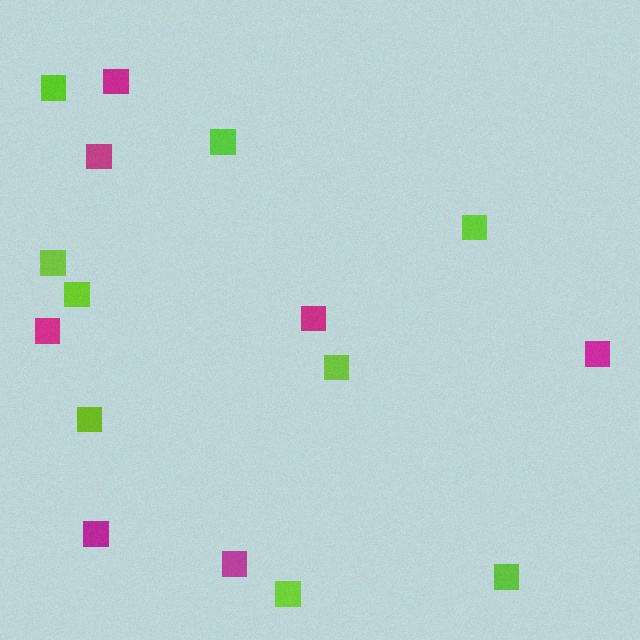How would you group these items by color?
There are 2 groups: one group of magenta squares (7) and one group of lime squares (9).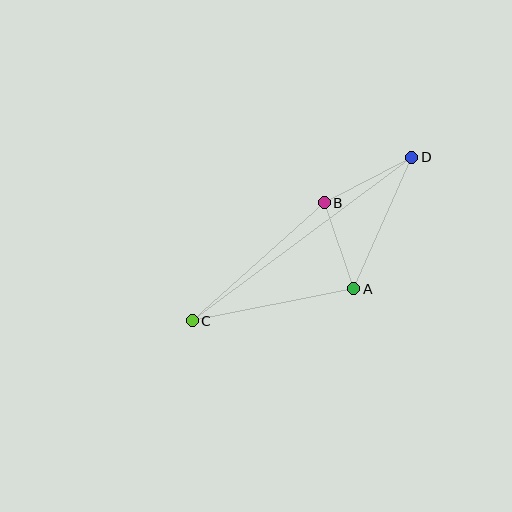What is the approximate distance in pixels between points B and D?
The distance between B and D is approximately 99 pixels.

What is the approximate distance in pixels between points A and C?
The distance between A and C is approximately 165 pixels.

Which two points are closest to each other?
Points A and B are closest to each other.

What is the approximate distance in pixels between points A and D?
The distance between A and D is approximately 144 pixels.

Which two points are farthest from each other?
Points C and D are farthest from each other.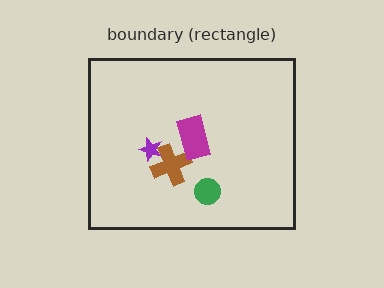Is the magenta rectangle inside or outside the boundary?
Inside.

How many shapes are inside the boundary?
4 inside, 0 outside.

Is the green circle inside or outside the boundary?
Inside.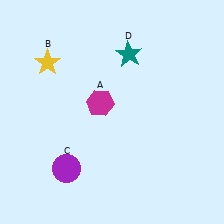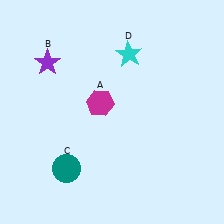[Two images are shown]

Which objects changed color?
B changed from yellow to purple. C changed from purple to teal. D changed from teal to cyan.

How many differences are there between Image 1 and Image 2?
There are 3 differences between the two images.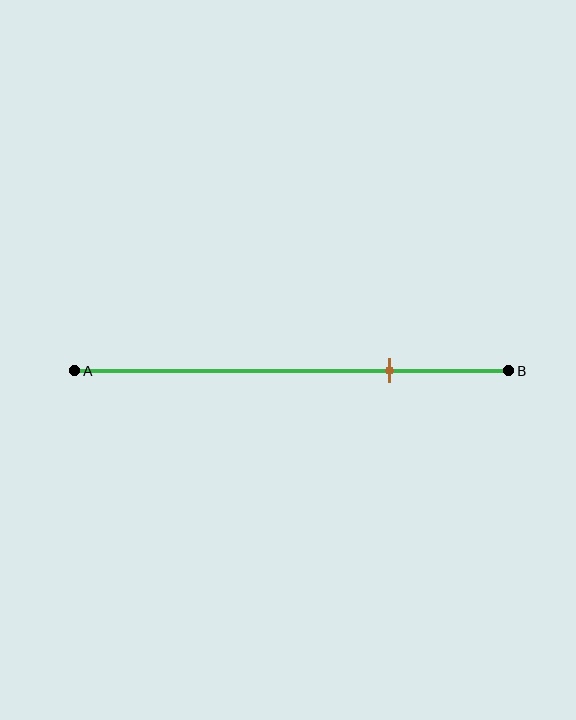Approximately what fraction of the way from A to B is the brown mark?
The brown mark is approximately 75% of the way from A to B.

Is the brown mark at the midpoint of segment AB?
No, the mark is at about 75% from A, not at the 50% midpoint.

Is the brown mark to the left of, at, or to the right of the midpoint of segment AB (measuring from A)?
The brown mark is to the right of the midpoint of segment AB.